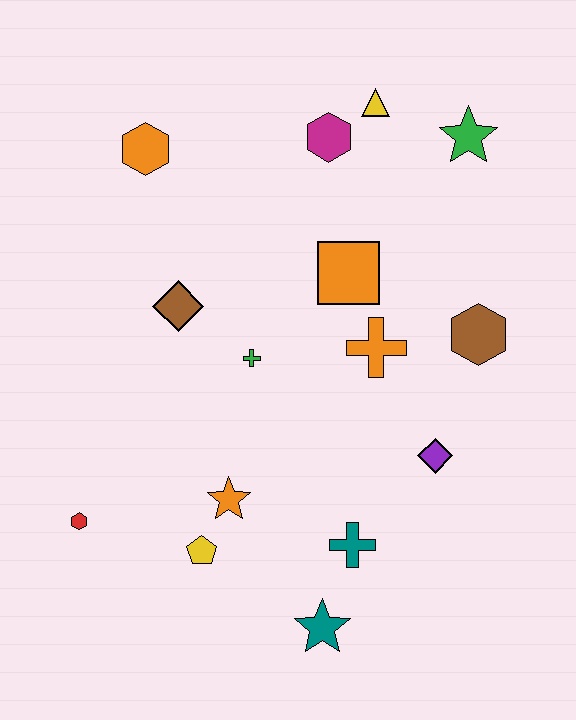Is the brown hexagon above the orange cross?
Yes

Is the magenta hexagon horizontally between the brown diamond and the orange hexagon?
No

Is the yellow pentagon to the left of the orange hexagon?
No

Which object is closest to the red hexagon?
The yellow pentagon is closest to the red hexagon.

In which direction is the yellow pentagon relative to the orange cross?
The yellow pentagon is below the orange cross.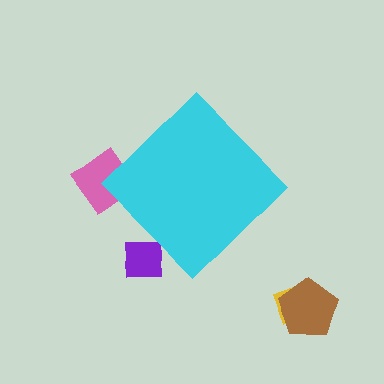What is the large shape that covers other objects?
A cyan diamond.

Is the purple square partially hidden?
Yes, the purple square is partially hidden behind the cyan diamond.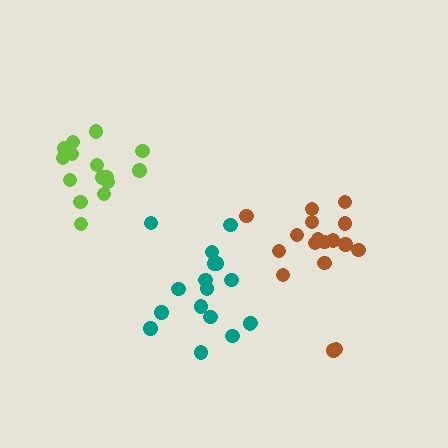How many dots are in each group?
Group 1: 17 dots, Group 2: 15 dots, Group 3: 17 dots (49 total).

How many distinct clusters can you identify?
There are 3 distinct clusters.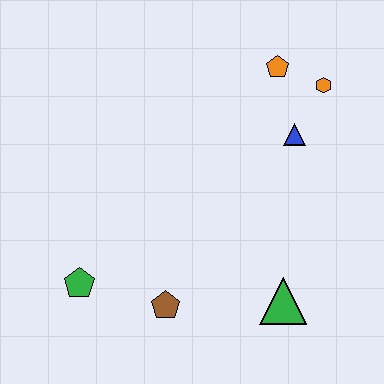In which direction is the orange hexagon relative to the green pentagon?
The orange hexagon is to the right of the green pentagon.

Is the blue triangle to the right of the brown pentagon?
Yes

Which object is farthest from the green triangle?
The orange pentagon is farthest from the green triangle.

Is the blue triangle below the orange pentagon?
Yes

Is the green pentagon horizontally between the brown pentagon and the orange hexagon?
No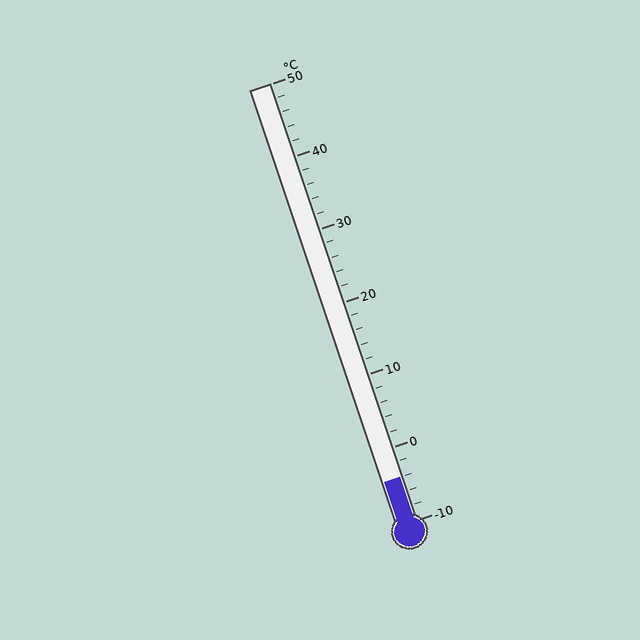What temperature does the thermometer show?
The thermometer shows approximately -4°C.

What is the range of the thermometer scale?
The thermometer scale ranges from -10°C to 50°C.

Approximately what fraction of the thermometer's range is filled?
The thermometer is filled to approximately 10% of its range.